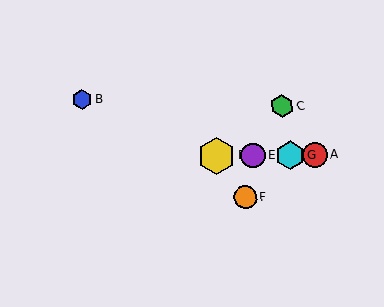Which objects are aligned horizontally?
Objects A, D, E, G are aligned horizontally.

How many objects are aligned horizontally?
4 objects (A, D, E, G) are aligned horizontally.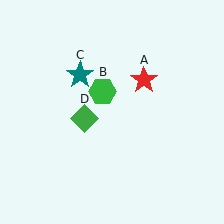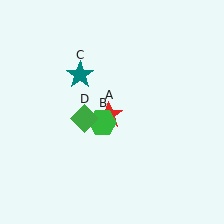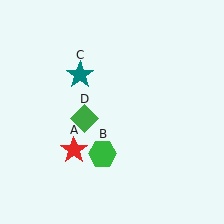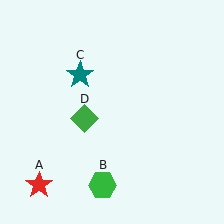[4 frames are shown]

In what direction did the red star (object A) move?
The red star (object A) moved down and to the left.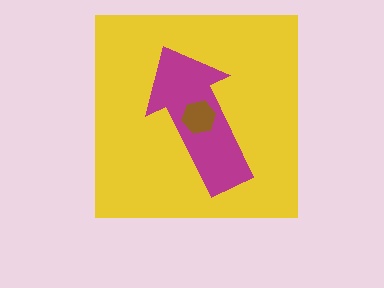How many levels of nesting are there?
3.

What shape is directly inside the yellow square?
The magenta arrow.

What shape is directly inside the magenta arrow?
The brown hexagon.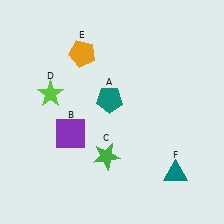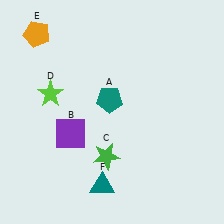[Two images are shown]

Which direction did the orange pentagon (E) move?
The orange pentagon (E) moved left.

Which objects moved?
The objects that moved are: the orange pentagon (E), the teal triangle (F).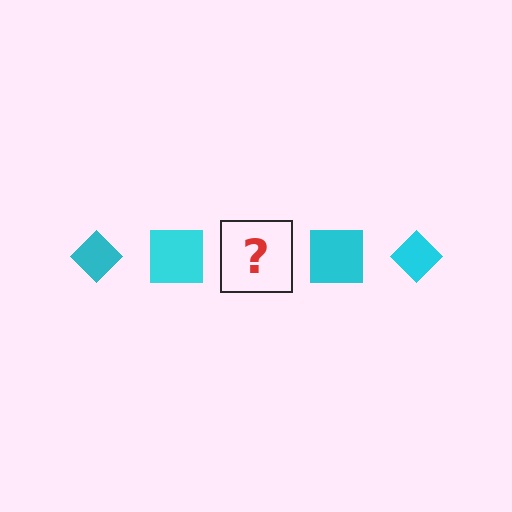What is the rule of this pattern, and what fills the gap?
The rule is that the pattern cycles through diamond, square shapes in cyan. The gap should be filled with a cyan diamond.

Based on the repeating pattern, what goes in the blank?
The blank should be a cyan diamond.